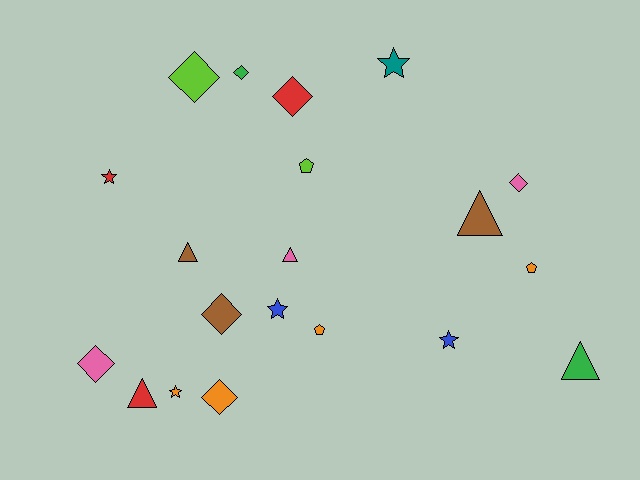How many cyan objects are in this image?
There are no cyan objects.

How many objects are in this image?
There are 20 objects.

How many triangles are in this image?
There are 5 triangles.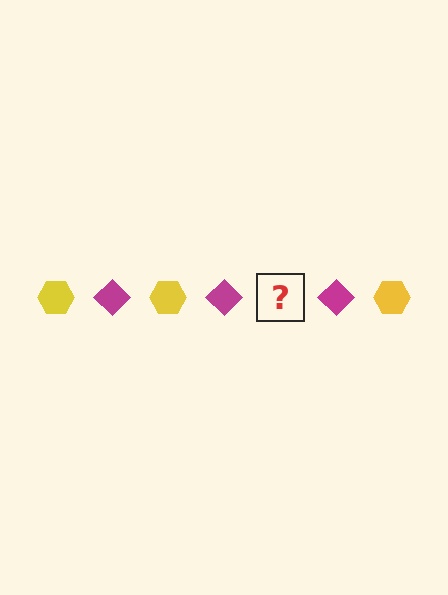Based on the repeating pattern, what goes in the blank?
The blank should be a yellow hexagon.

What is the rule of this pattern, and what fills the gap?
The rule is that the pattern alternates between yellow hexagon and magenta diamond. The gap should be filled with a yellow hexagon.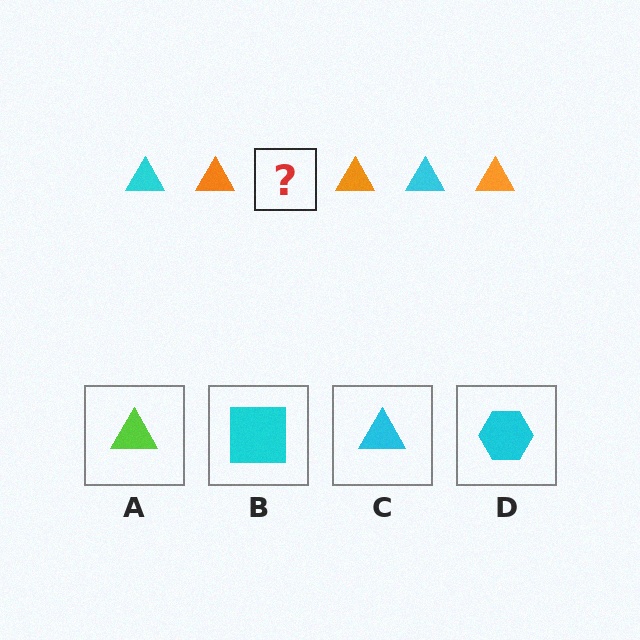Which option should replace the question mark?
Option C.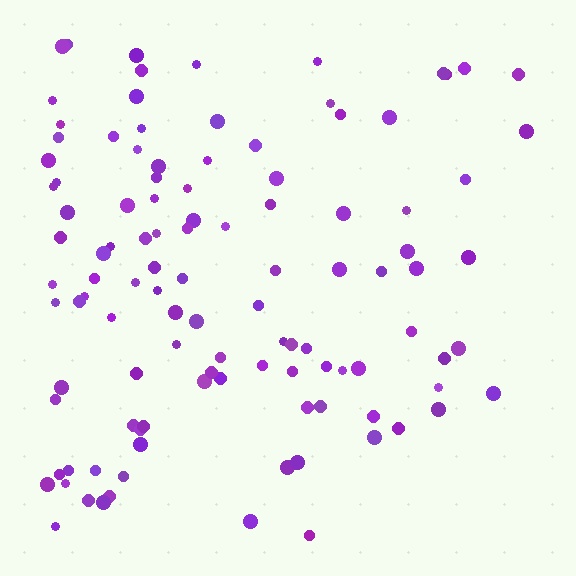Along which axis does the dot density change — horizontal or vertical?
Horizontal.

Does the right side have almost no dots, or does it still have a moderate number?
Still a moderate number, just noticeably fewer than the left.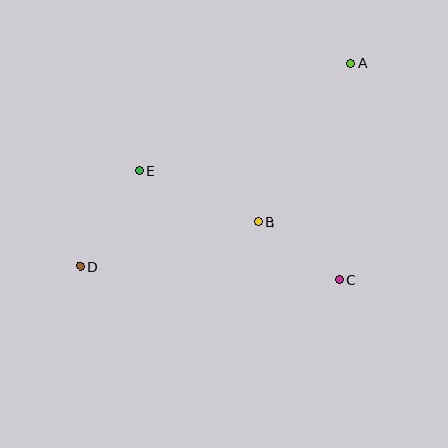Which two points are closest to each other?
Points B and C are closest to each other.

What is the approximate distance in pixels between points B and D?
The distance between B and D is approximately 184 pixels.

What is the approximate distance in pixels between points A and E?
The distance between A and E is approximately 237 pixels.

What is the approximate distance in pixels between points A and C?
The distance between A and C is approximately 217 pixels.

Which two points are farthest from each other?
Points A and D are farthest from each other.